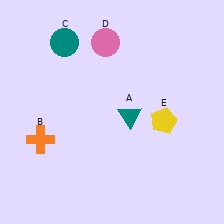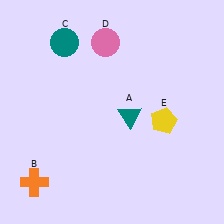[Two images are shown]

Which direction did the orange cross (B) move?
The orange cross (B) moved down.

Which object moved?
The orange cross (B) moved down.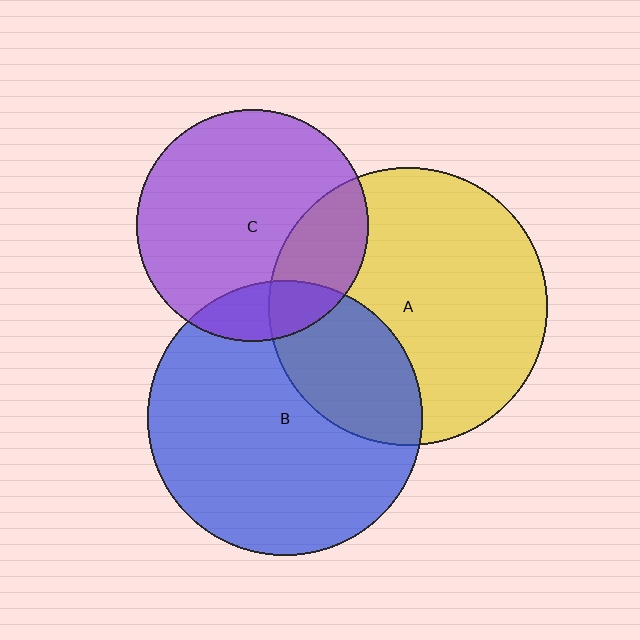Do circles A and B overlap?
Yes.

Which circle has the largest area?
Circle A (yellow).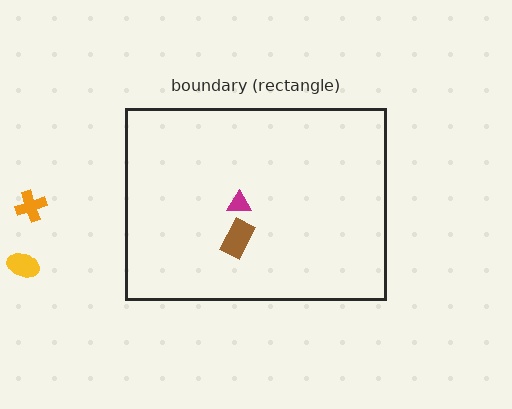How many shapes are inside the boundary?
2 inside, 2 outside.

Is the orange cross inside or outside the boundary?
Outside.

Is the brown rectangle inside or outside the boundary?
Inside.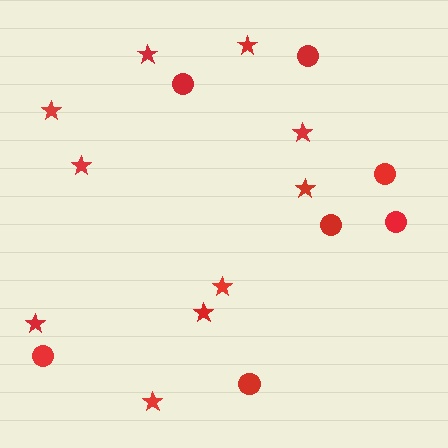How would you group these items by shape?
There are 2 groups: one group of circles (7) and one group of stars (10).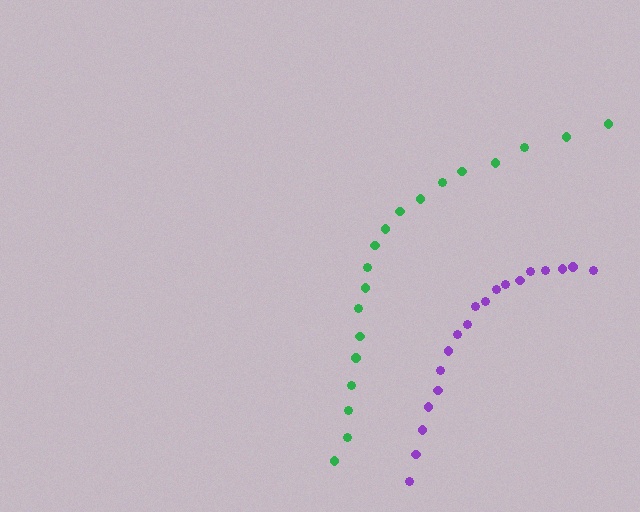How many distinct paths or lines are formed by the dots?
There are 2 distinct paths.